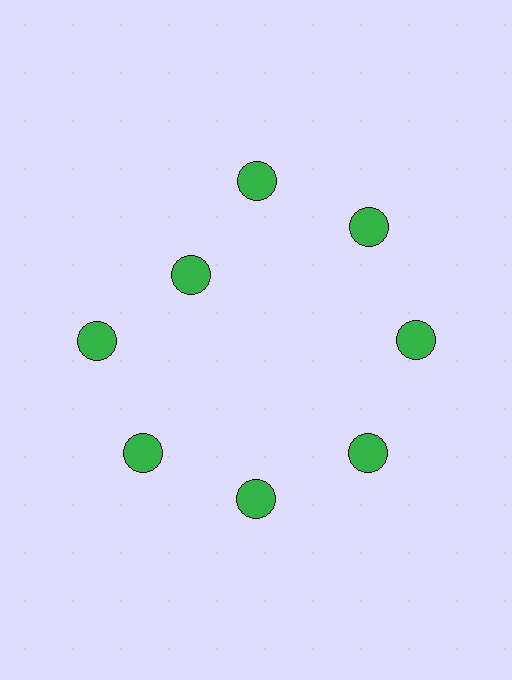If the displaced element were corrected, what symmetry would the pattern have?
It would have 8-fold rotational symmetry — the pattern would map onto itself every 45 degrees.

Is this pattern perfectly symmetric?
No. The 8 green circles are arranged in a ring, but one element near the 10 o'clock position is pulled inward toward the center, breaking the 8-fold rotational symmetry.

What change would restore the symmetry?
The symmetry would be restored by moving it outward, back onto the ring so that all 8 circles sit at equal angles and equal distance from the center.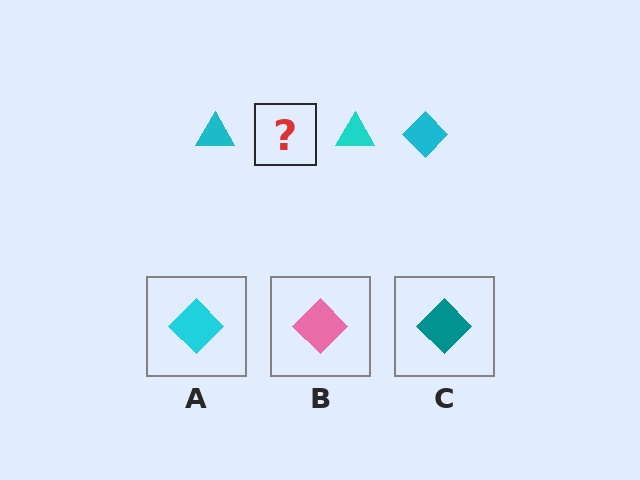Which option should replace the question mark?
Option A.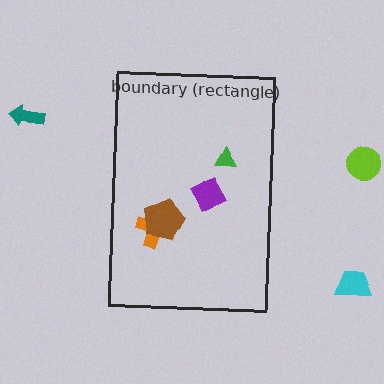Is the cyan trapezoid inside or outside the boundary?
Outside.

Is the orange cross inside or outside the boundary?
Inside.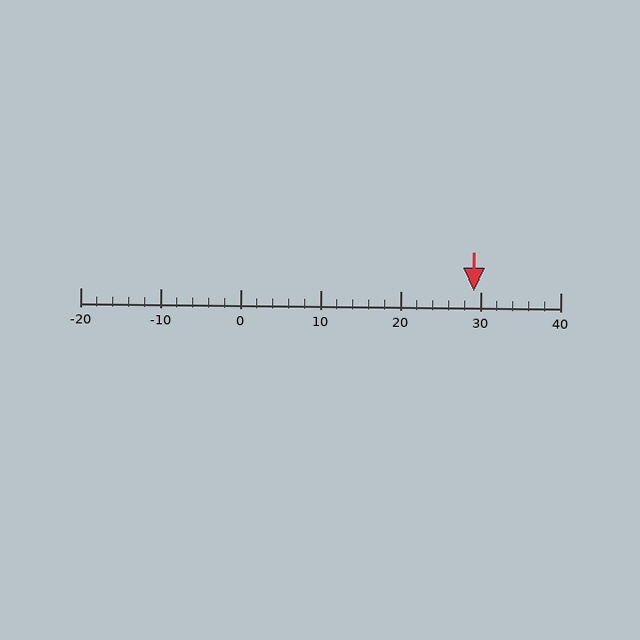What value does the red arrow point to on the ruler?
The red arrow points to approximately 29.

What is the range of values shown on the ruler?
The ruler shows values from -20 to 40.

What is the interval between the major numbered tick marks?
The major tick marks are spaced 10 units apart.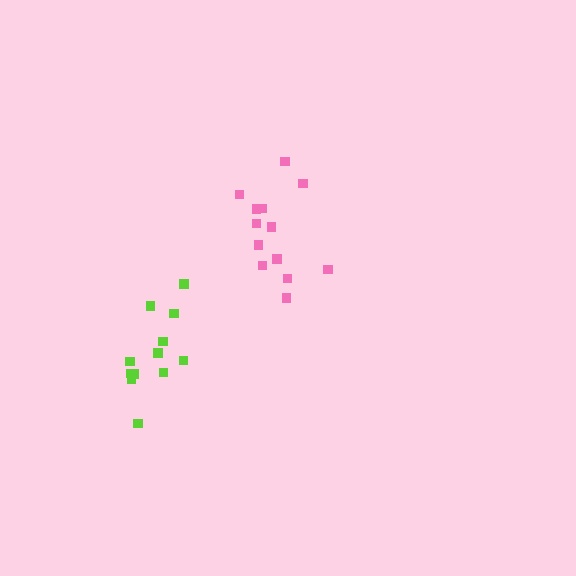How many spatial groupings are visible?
There are 2 spatial groupings.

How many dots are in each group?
Group 1: 12 dots, Group 2: 13 dots (25 total).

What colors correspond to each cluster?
The clusters are colored: lime, pink.